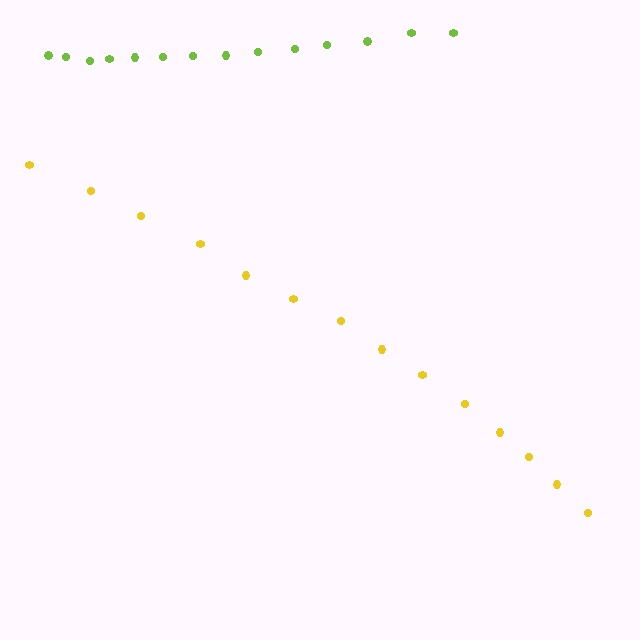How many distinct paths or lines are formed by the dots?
There are 2 distinct paths.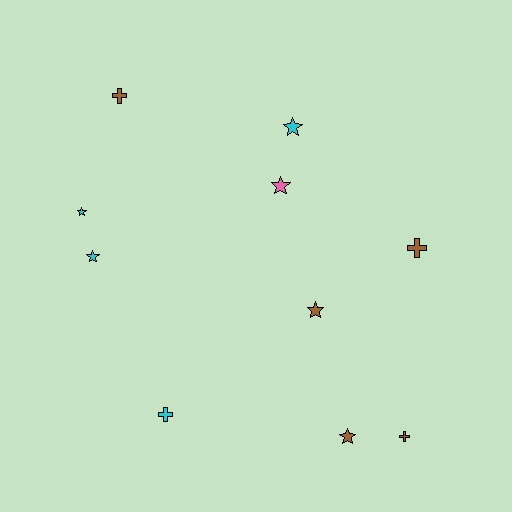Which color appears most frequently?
Brown, with 5 objects.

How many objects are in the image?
There are 10 objects.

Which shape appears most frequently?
Star, with 6 objects.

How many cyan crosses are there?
There is 1 cyan cross.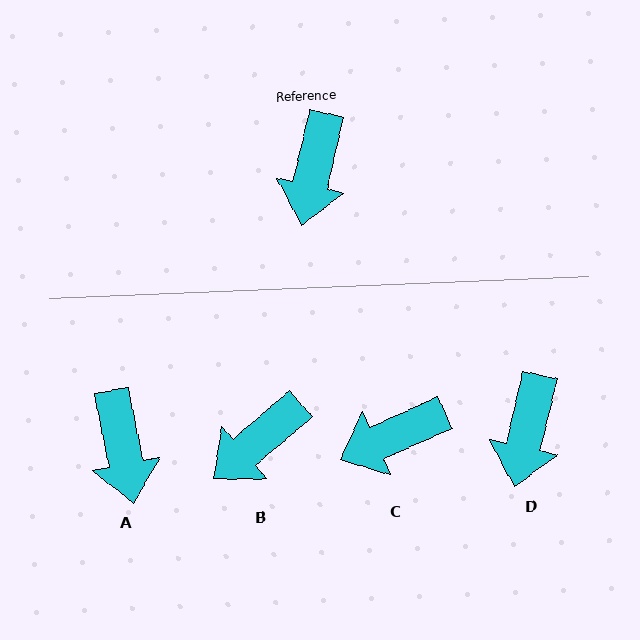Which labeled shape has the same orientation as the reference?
D.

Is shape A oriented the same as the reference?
No, it is off by about 24 degrees.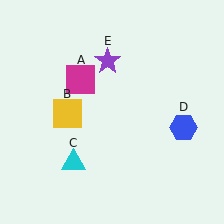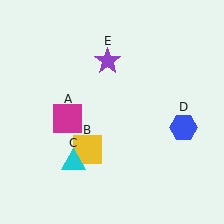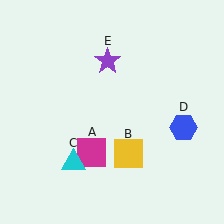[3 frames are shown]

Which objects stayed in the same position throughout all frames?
Cyan triangle (object C) and blue hexagon (object D) and purple star (object E) remained stationary.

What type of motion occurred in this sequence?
The magenta square (object A), yellow square (object B) rotated counterclockwise around the center of the scene.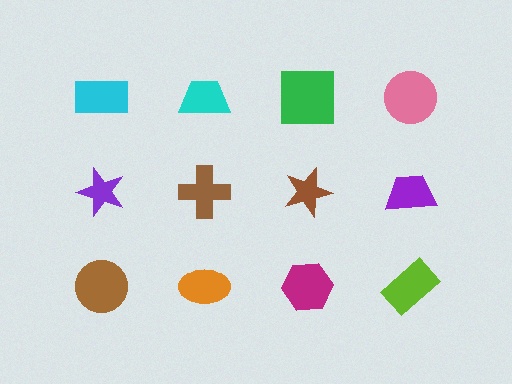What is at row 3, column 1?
A brown circle.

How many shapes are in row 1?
4 shapes.